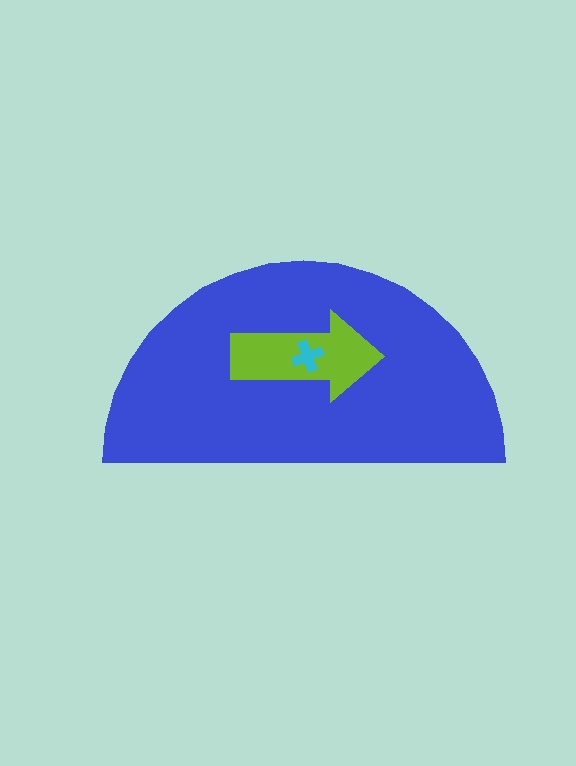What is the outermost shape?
The blue semicircle.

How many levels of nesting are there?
3.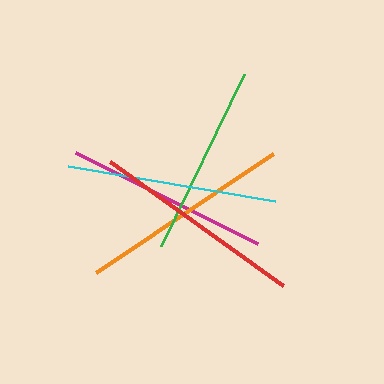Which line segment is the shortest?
The green line is the shortest at approximately 191 pixels.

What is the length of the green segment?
The green segment is approximately 191 pixels long.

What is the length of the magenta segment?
The magenta segment is approximately 203 pixels long.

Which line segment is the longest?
The orange line is the longest at approximately 213 pixels.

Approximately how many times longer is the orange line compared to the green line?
The orange line is approximately 1.1 times the length of the green line.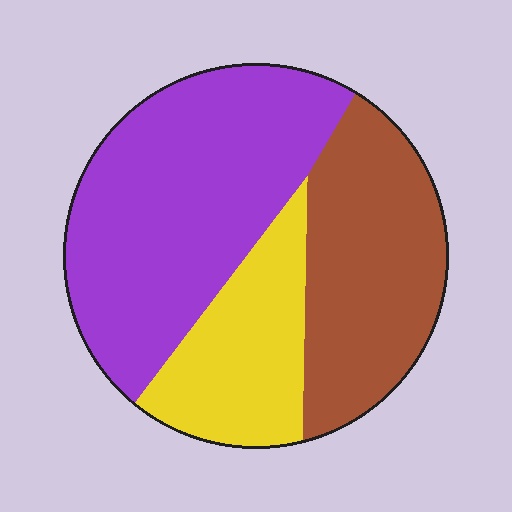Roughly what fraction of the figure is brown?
Brown covers around 30% of the figure.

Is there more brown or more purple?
Purple.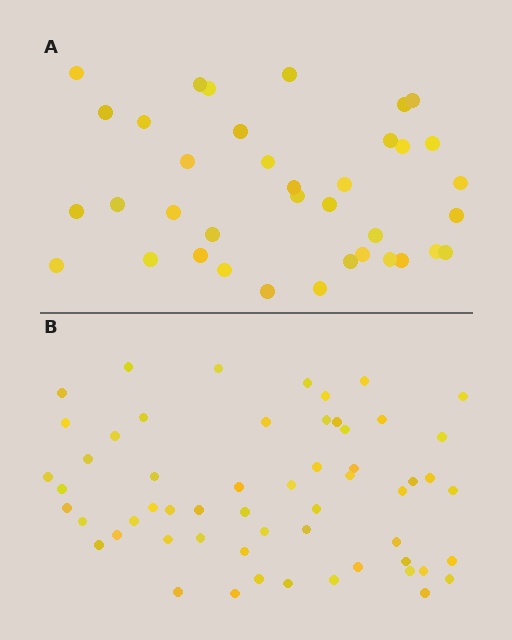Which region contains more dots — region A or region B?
Region B (the bottom region) has more dots.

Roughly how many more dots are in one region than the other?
Region B has approximately 20 more dots than region A.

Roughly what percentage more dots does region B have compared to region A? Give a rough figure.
About 55% more.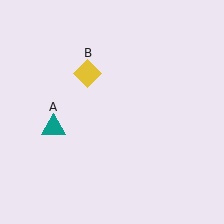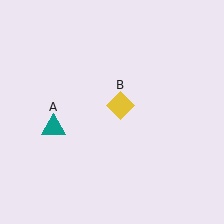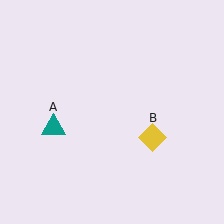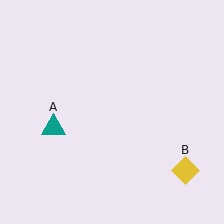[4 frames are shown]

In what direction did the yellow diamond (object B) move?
The yellow diamond (object B) moved down and to the right.